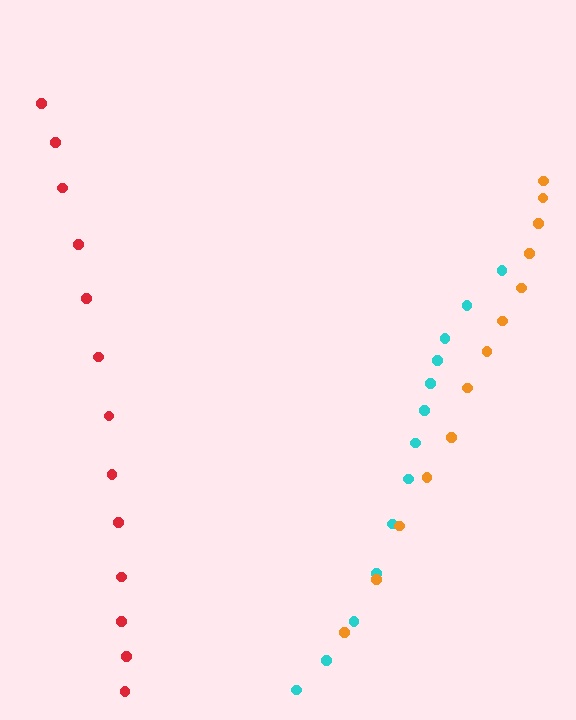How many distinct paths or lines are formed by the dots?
There are 3 distinct paths.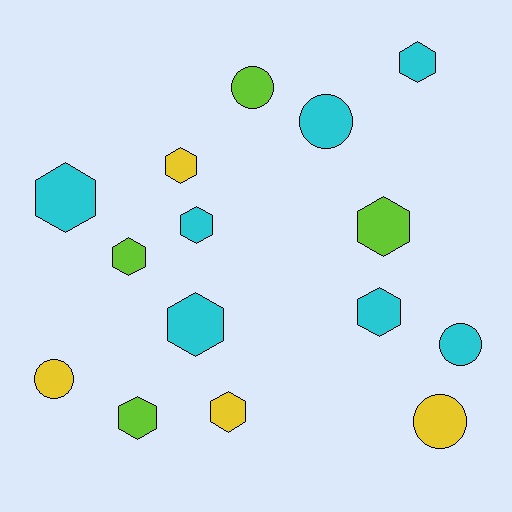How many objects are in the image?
There are 15 objects.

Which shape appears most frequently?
Hexagon, with 10 objects.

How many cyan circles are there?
There are 2 cyan circles.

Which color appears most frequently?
Cyan, with 7 objects.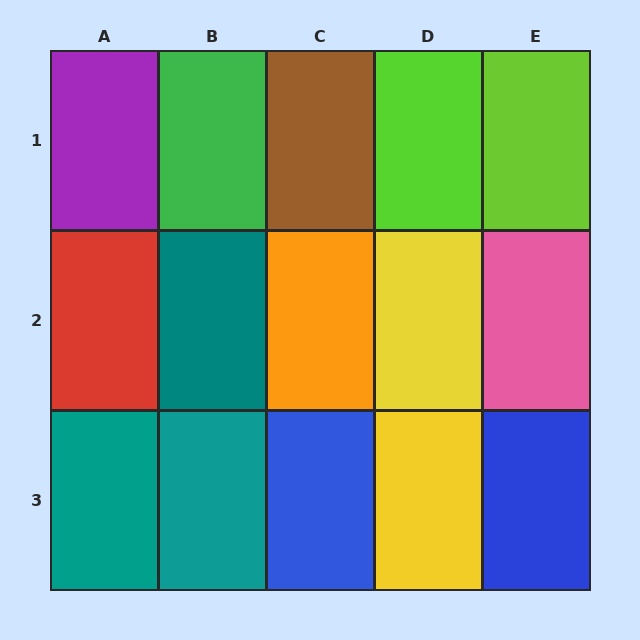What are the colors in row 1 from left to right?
Purple, green, brown, lime, lime.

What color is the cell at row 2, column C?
Orange.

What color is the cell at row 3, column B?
Teal.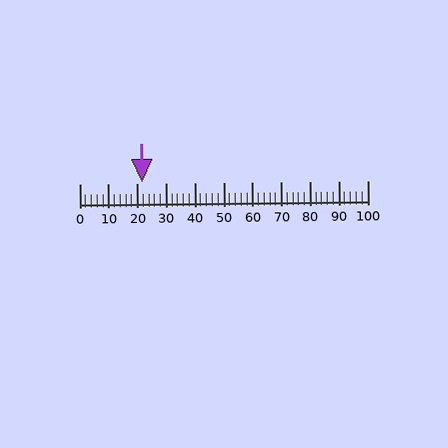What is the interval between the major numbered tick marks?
The major tick marks are spaced 10 units apart.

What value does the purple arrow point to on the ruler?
The purple arrow points to approximately 22.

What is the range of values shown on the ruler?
The ruler shows values from 0 to 100.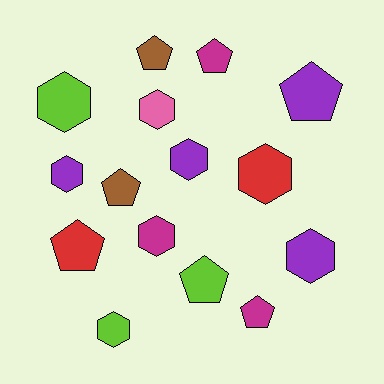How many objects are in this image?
There are 15 objects.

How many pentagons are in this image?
There are 7 pentagons.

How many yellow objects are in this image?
There are no yellow objects.